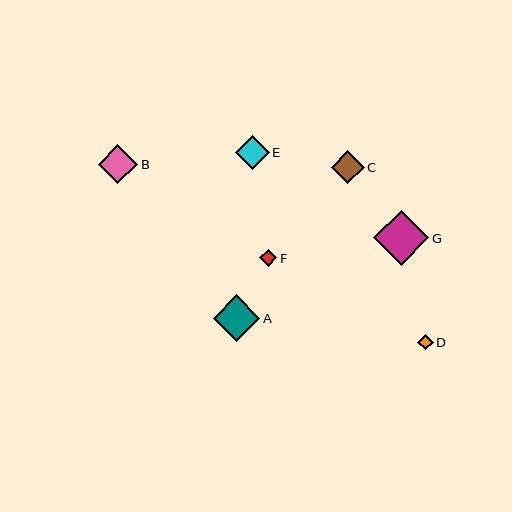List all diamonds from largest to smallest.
From largest to smallest: G, A, B, E, C, F, D.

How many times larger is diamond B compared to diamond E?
Diamond B is approximately 1.2 times the size of diamond E.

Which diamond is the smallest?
Diamond D is the smallest with a size of approximately 15 pixels.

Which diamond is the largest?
Diamond G is the largest with a size of approximately 55 pixels.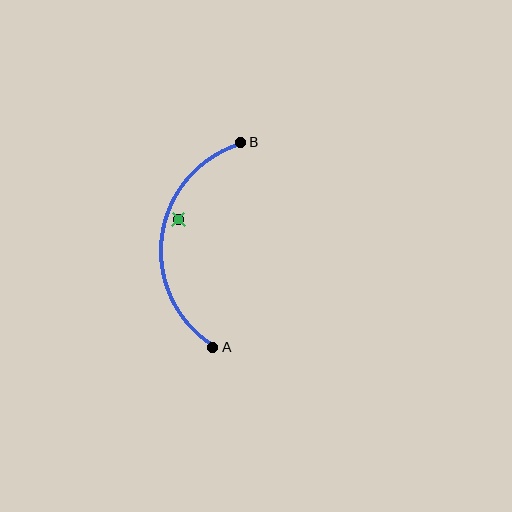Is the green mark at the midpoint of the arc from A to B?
No — the green mark does not lie on the arc at all. It sits slightly inside the curve.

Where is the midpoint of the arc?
The arc midpoint is the point on the curve farthest from the straight line joining A and B. It sits to the left of that line.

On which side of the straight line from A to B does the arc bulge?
The arc bulges to the left of the straight line connecting A and B.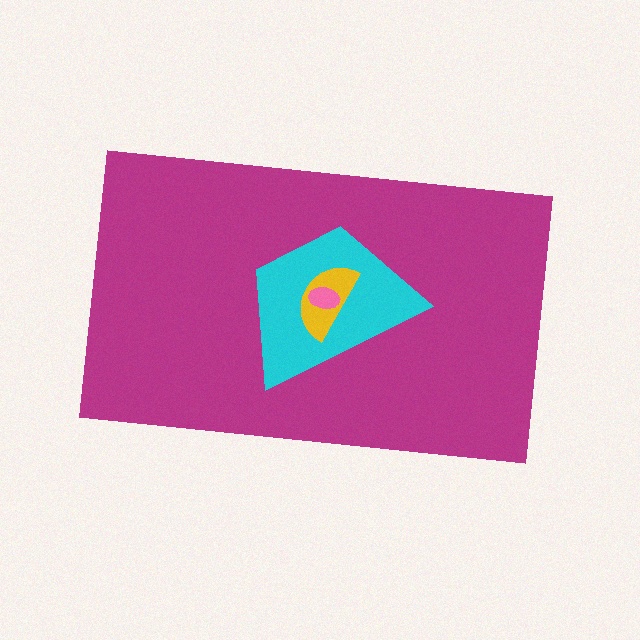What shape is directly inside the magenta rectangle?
The cyan trapezoid.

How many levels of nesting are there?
4.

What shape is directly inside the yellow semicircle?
The pink ellipse.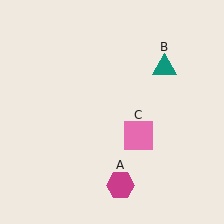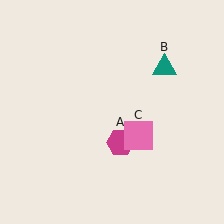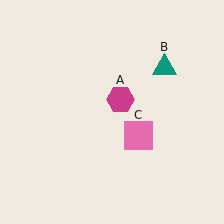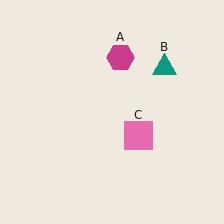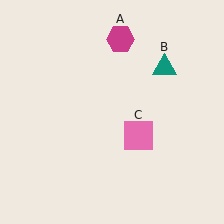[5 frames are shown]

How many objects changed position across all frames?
1 object changed position: magenta hexagon (object A).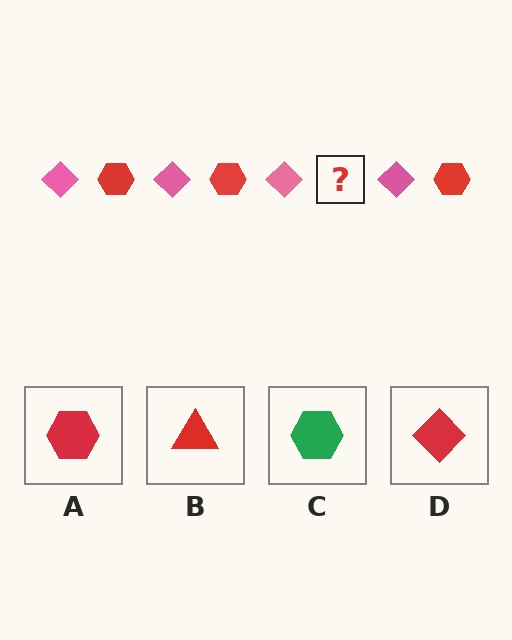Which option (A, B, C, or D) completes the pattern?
A.